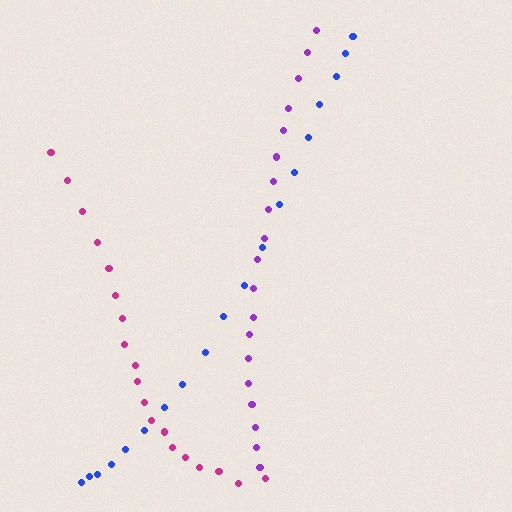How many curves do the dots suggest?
There are 3 distinct paths.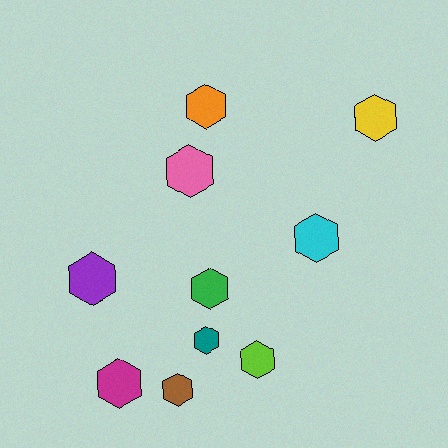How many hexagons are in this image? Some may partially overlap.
There are 10 hexagons.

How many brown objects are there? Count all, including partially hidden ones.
There is 1 brown object.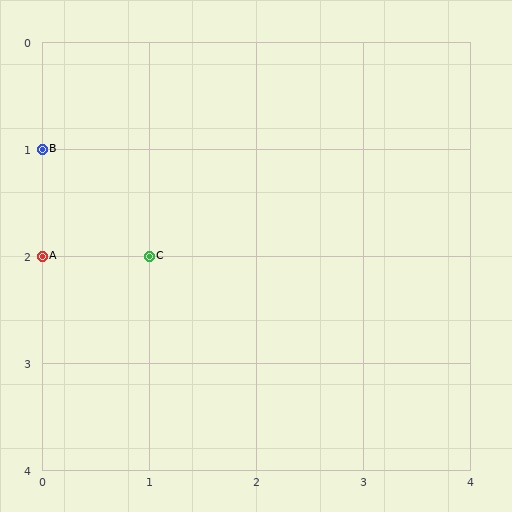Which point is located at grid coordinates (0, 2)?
Point A is at (0, 2).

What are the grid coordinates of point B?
Point B is at grid coordinates (0, 1).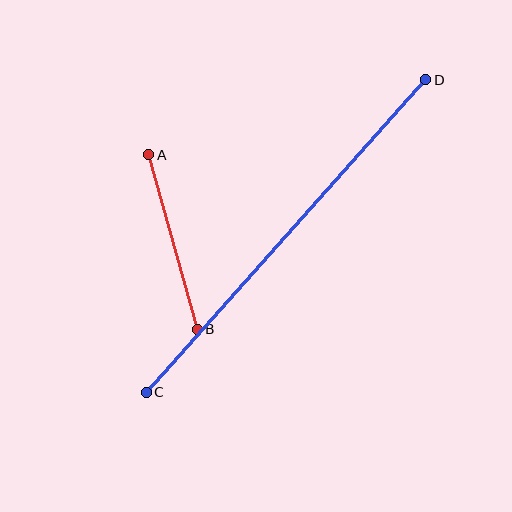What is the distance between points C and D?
The distance is approximately 419 pixels.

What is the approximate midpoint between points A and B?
The midpoint is at approximately (173, 242) pixels.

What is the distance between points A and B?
The distance is approximately 181 pixels.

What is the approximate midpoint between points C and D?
The midpoint is at approximately (286, 236) pixels.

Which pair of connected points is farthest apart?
Points C and D are farthest apart.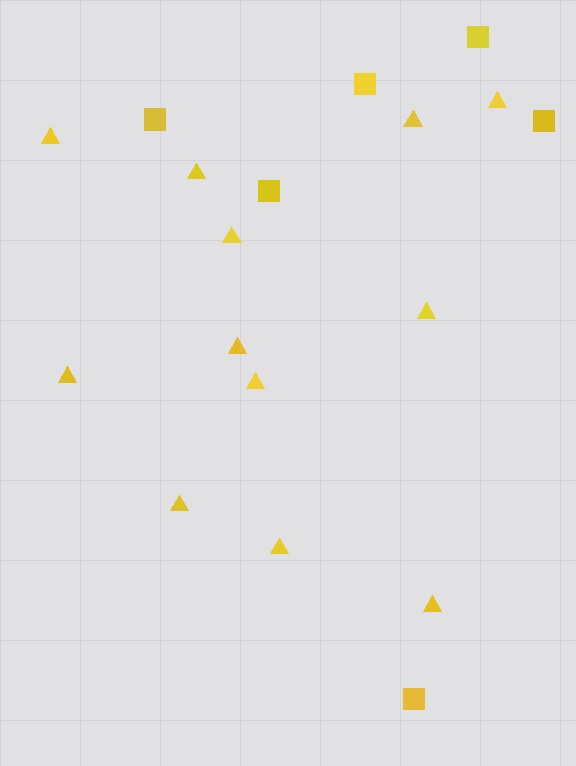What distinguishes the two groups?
There are 2 groups: one group of triangles (12) and one group of squares (6).